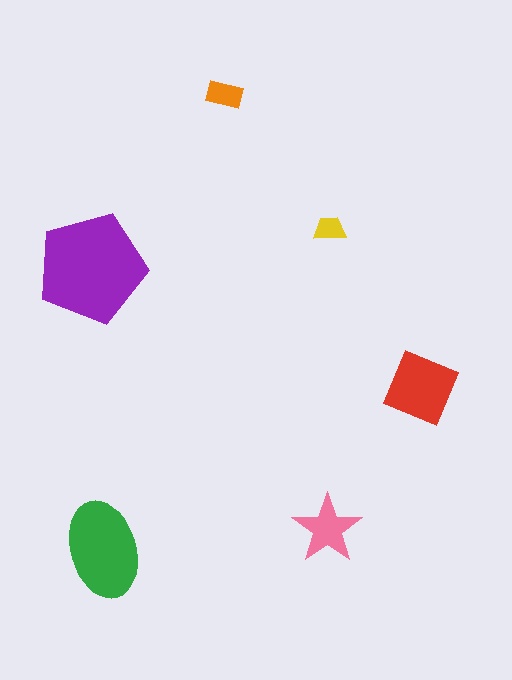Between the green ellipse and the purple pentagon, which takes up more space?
The purple pentagon.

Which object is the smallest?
The yellow trapezoid.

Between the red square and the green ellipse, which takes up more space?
The green ellipse.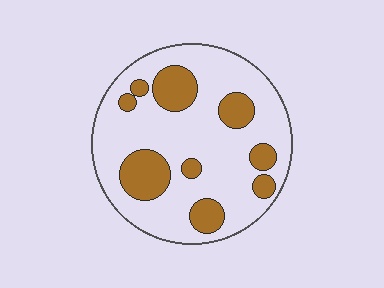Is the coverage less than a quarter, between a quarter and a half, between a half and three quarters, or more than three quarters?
Less than a quarter.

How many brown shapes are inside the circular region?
9.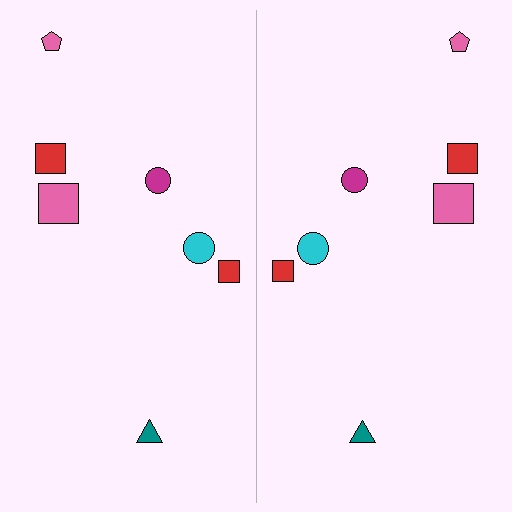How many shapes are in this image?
There are 14 shapes in this image.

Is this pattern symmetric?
Yes, this pattern has bilateral (reflection) symmetry.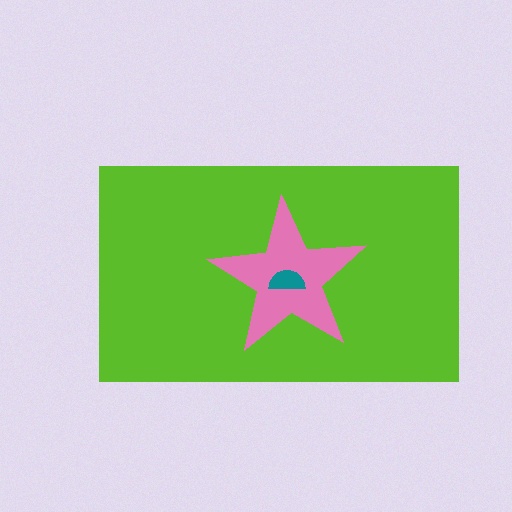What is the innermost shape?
The teal semicircle.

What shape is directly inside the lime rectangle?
The pink star.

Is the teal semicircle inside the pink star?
Yes.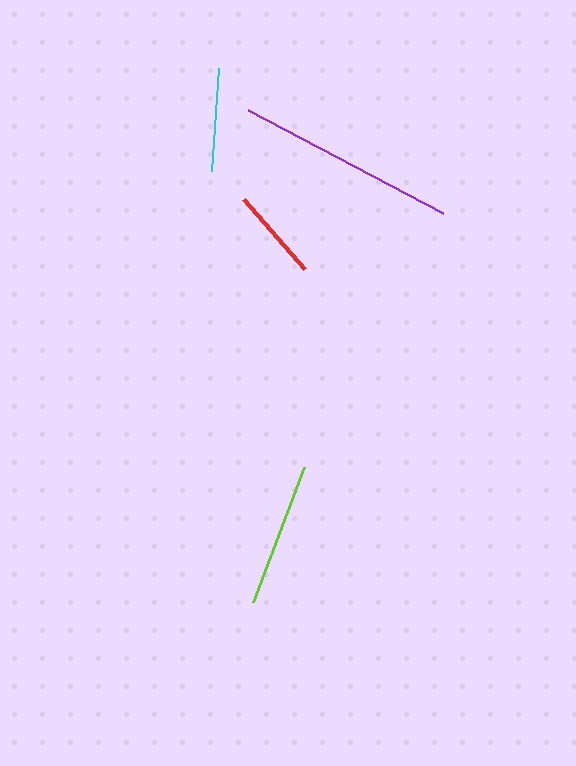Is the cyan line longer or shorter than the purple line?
The purple line is longer than the cyan line.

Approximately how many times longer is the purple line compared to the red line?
The purple line is approximately 2.4 times the length of the red line.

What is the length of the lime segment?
The lime segment is approximately 144 pixels long.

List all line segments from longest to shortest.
From longest to shortest: purple, lime, cyan, red.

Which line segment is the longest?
The purple line is the longest at approximately 221 pixels.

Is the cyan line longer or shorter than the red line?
The cyan line is longer than the red line.